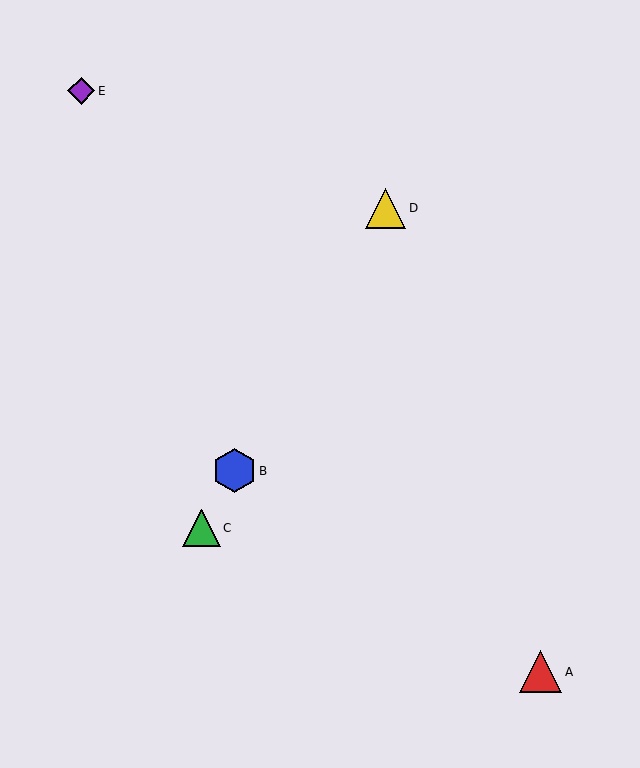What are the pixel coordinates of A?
Object A is at (541, 672).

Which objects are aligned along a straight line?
Objects B, C, D are aligned along a straight line.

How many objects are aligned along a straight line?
3 objects (B, C, D) are aligned along a straight line.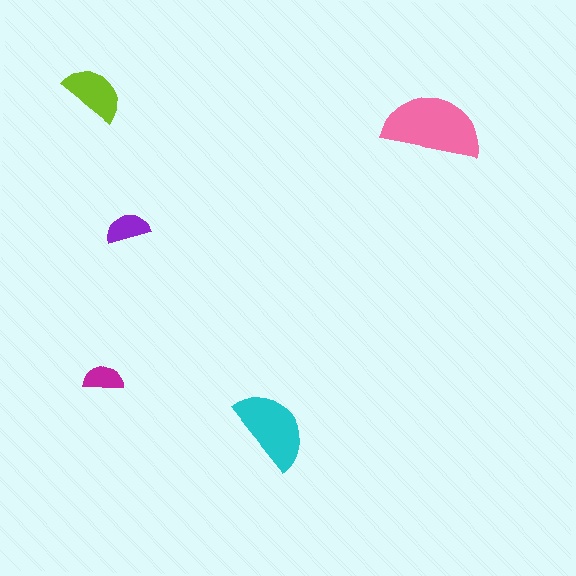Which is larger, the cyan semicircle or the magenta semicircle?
The cyan one.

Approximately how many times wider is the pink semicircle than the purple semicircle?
About 2.5 times wider.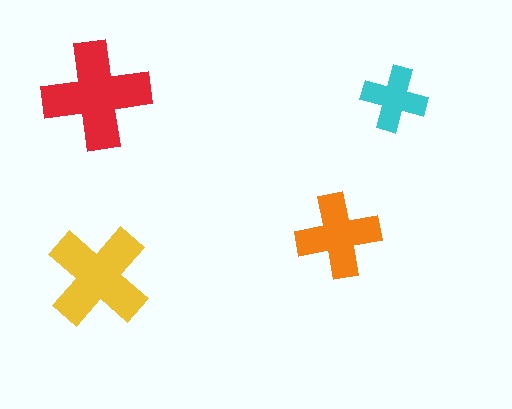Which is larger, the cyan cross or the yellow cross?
The yellow one.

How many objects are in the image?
There are 4 objects in the image.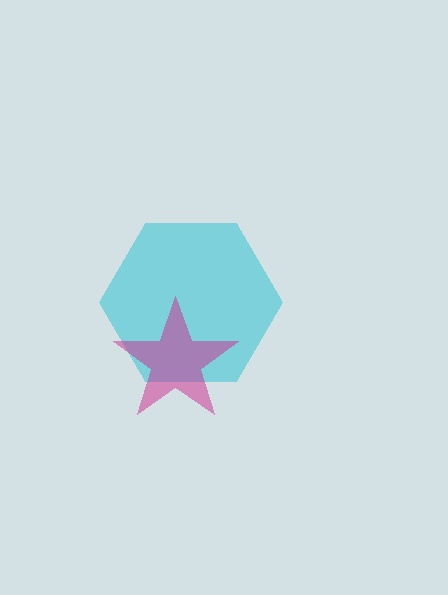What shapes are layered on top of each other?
The layered shapes are: a cyan hexagon, a magenta star.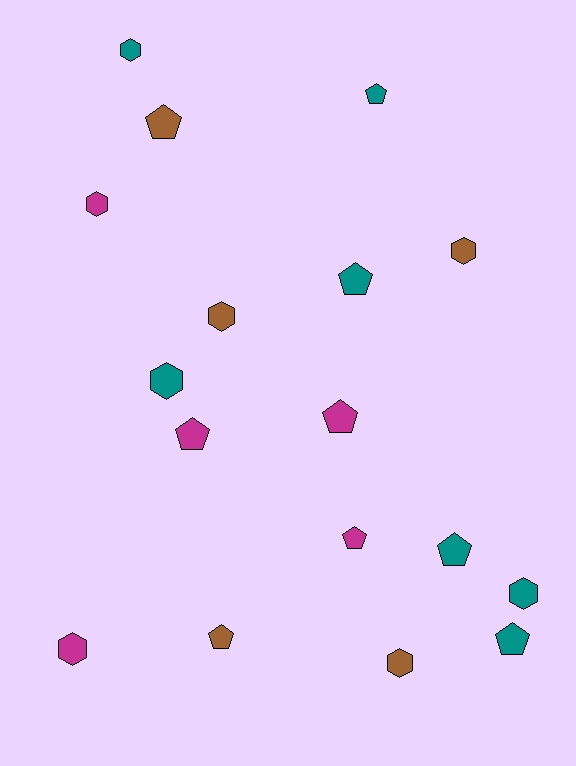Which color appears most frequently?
Teal, with 7 objects.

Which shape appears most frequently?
Pentagon, with 9 objects.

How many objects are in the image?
There are 17 objects.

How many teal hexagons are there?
There are 3 teal hexagons.